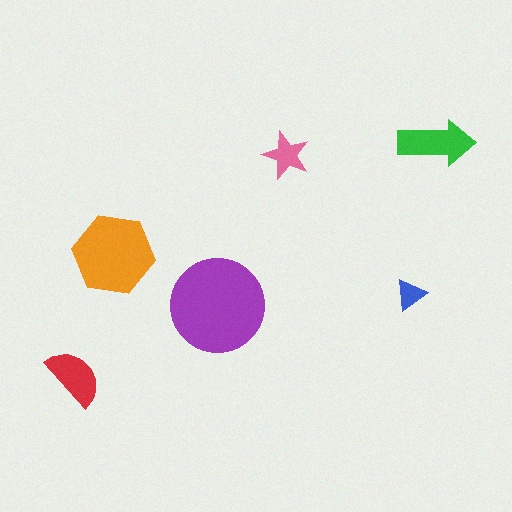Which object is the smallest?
The blue triangle.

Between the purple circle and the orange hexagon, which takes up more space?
The purple circle.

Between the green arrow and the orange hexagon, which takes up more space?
The orange hexagon.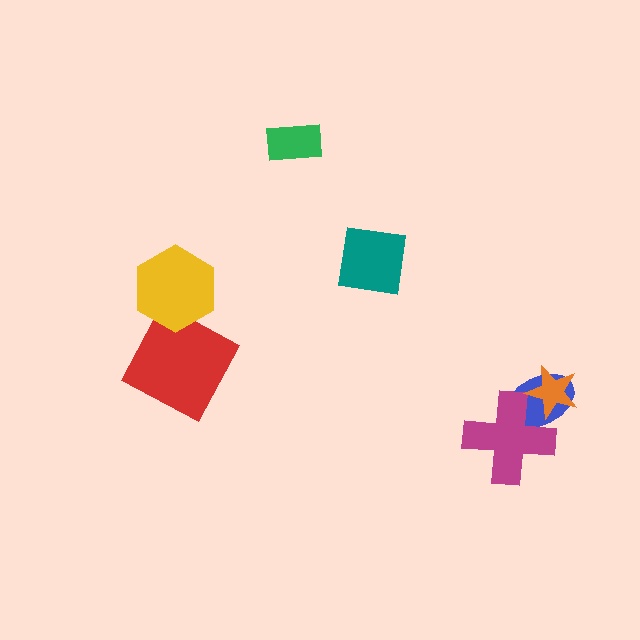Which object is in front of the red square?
The yellow hexagon is in front of the red square.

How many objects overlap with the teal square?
0 objects overlap with the teal square.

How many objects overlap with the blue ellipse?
2 objects overlap with the blue ellipse.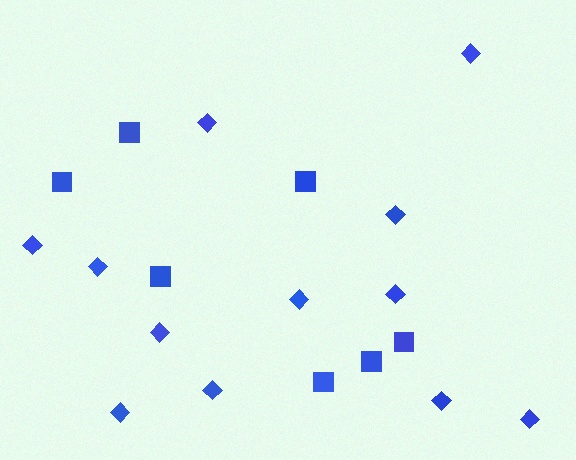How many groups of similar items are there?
There are 2 groups: one group of diamonds (12) and one group of squares (7).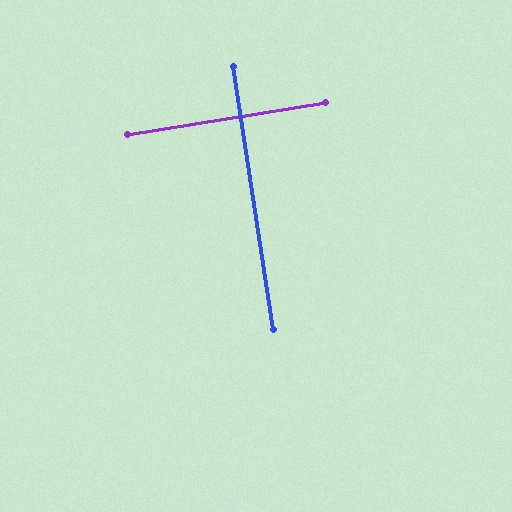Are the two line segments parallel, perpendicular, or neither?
Perpendicular — they meet at approximately 90°.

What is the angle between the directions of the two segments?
Approximately 90 degrees.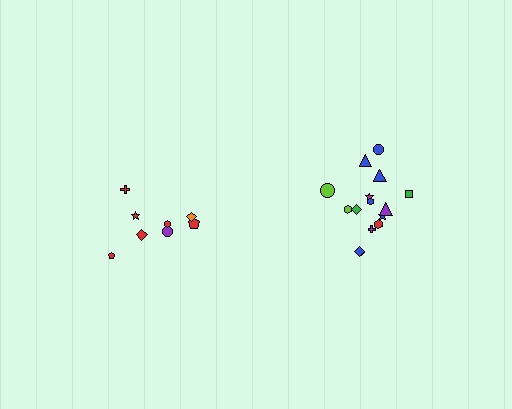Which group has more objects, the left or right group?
The right group.